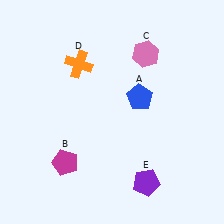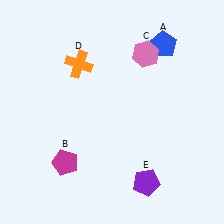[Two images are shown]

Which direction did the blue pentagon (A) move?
The blue pentagon (A) moved up.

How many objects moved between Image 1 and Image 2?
1 object moved between the two images.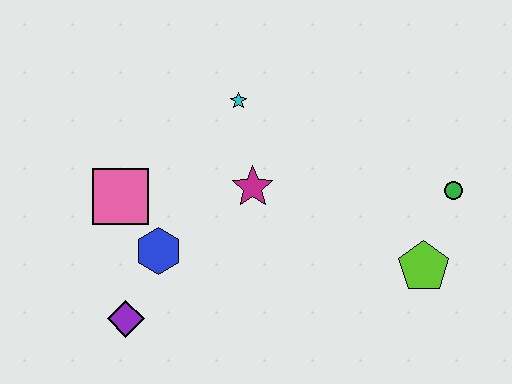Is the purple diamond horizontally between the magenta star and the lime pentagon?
No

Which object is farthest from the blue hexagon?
The green circle is farthest from the blue hexagon.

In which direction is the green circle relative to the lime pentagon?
The green circle is above the lime pentagon.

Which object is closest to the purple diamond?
The blue hexagon is closest to the purple diamond.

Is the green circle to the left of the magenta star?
No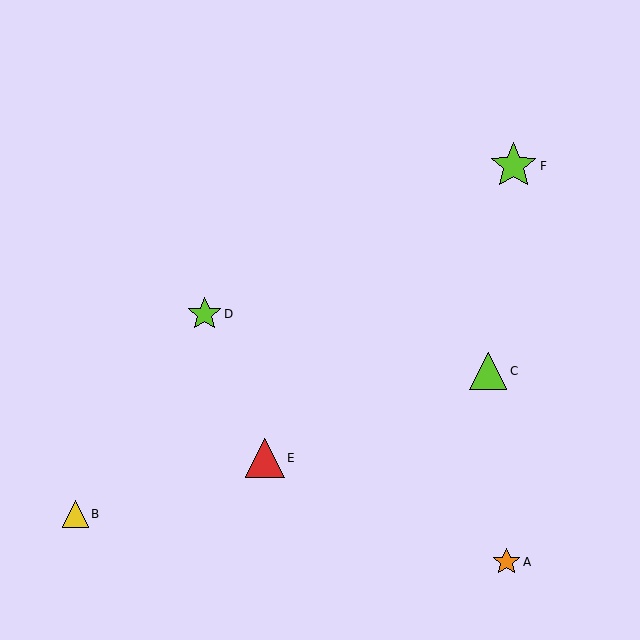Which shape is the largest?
The lime star (labeled F) is the largest.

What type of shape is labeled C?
Shape C is a lime triangle.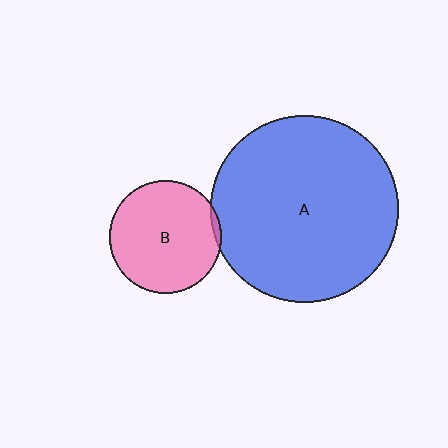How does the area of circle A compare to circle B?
Approximately 2.8 times.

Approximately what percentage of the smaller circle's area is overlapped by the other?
Approximately 5%.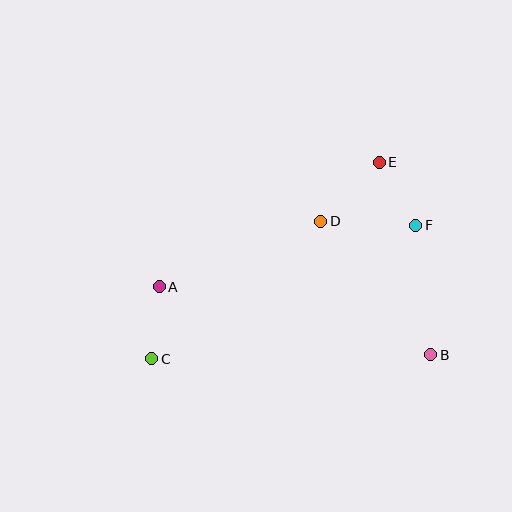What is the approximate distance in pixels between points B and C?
The distance between B and C is approximately 279 pixels.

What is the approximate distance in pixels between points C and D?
The distance between C and D is approximately 218 pixels.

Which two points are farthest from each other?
Points C and E are farthest from each other.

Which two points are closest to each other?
Points A and C are closest to each other.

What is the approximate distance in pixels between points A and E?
The distance between A and E is approximately 253 pixels.